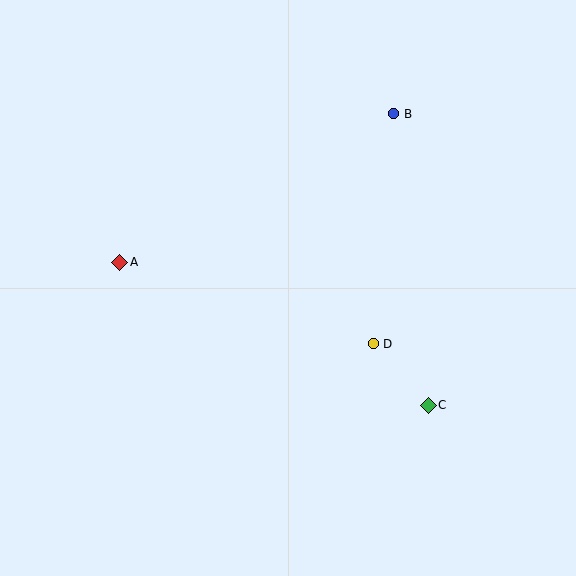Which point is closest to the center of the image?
Point D at (373, 344) is closest to the center.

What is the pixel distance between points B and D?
The distance between B and D is 231 pixels.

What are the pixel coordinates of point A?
Point A is at (120, 262).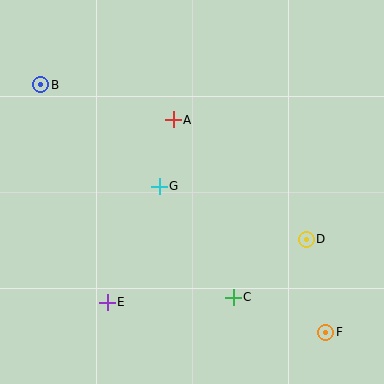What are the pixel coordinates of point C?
Point C is at (233, 297).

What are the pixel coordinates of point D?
Point D is at (306, 239).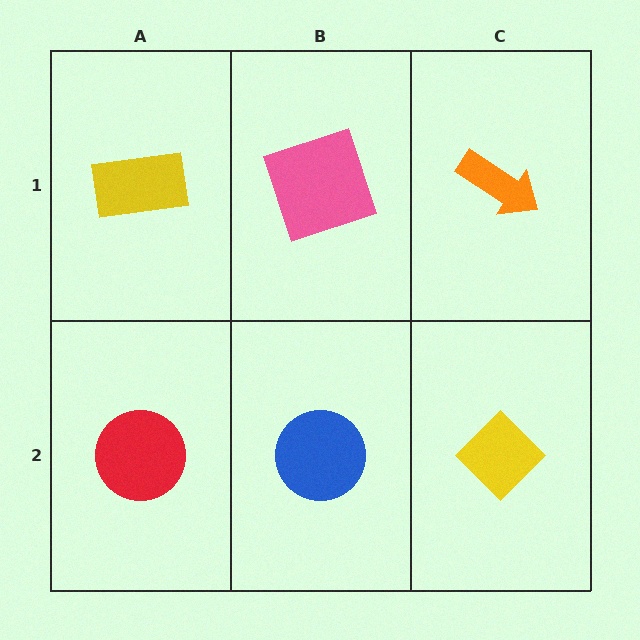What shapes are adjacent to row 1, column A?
A red circle (row 2, column A), a pink square (row 1, column B).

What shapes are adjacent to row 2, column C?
An orange arrow (row 1, column C), a blue circle (row 2, column B).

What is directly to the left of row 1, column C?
A pink square.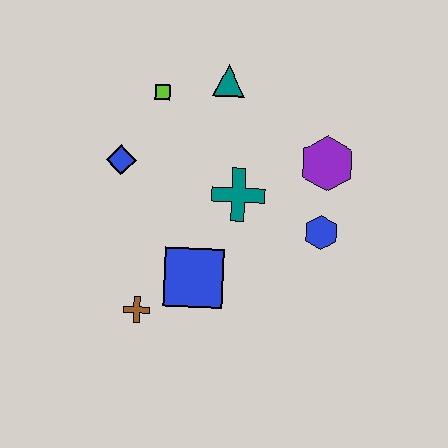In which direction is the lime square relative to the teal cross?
The lime square is above the teal cross.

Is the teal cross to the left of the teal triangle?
No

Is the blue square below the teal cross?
Yes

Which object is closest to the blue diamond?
The lime square is closest to the blue diamond.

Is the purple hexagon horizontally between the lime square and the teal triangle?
No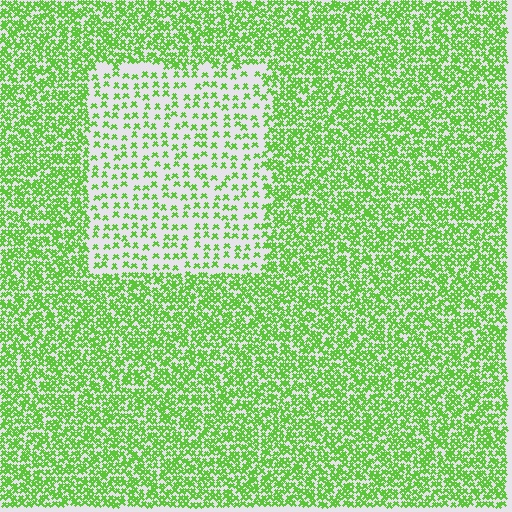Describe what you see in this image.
The image contains small lime elements arranged at two different densities. A rectangle-shaped region is visible where the elements are less densely packed than the surrounding area.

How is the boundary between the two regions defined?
The boundary is defined by a change in element density (approximately 2.5x ratio). All elements are the same color, size, and shape.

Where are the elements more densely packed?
The elements are more densely packed outside the rectangle boundary.